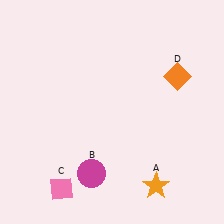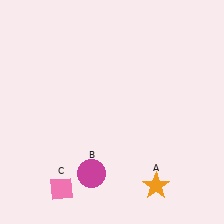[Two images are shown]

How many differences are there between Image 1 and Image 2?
There is 1 difference between the two images.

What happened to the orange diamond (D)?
The orange diamond (D) was removed in Image 2. It was in the top-right area of Image 1.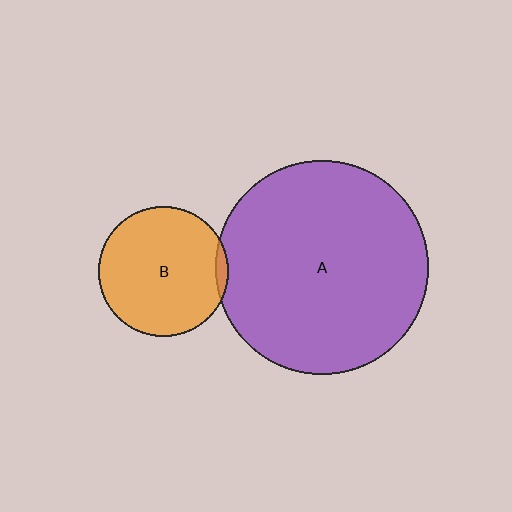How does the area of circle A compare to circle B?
Approximately 2.7 times.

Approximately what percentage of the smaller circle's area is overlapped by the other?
Approximately 5%.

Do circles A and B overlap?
Yes.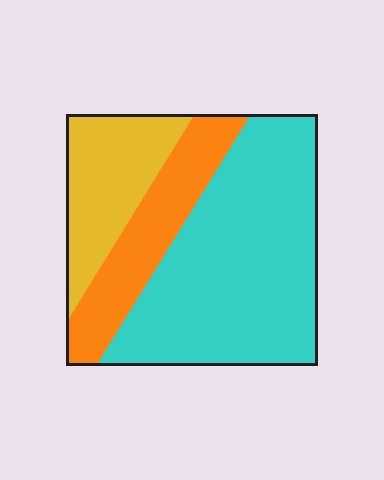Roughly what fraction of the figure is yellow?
Yellow takes up less than a quarter of the figure.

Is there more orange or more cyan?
Cyan.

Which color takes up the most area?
Cyan, at roughly 55%.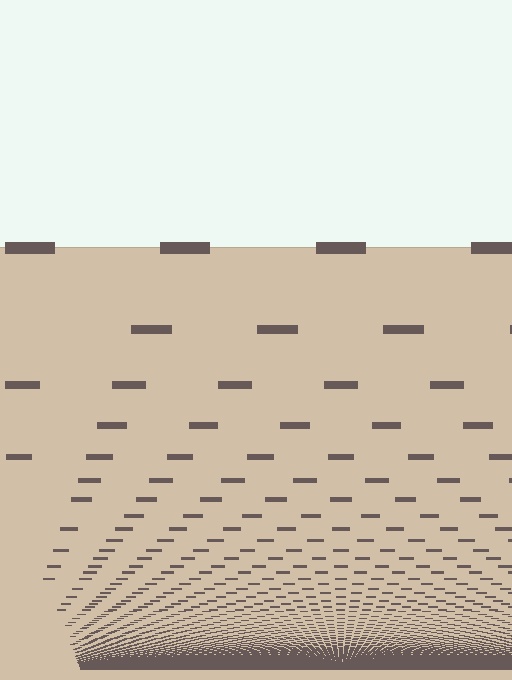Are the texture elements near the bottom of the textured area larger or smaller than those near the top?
Smaller. The gradient is inverted — elements near the bottom are smaller and denser.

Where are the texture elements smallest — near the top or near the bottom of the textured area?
Near the bottom.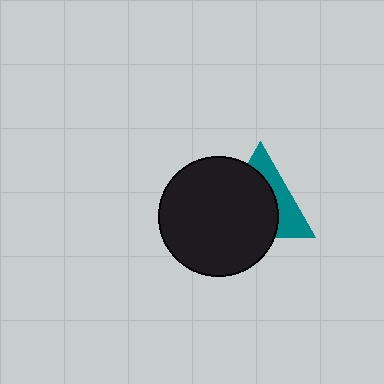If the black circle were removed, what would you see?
You would see the complete teal triangle.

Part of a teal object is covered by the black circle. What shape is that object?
It is a triangle.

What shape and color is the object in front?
The object in front is a black circle.